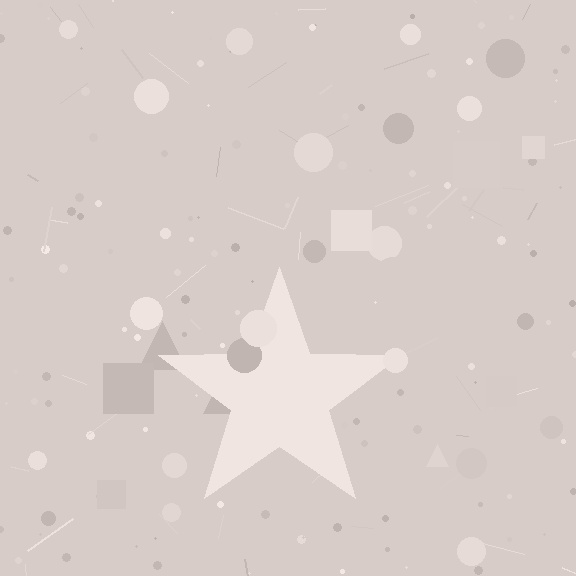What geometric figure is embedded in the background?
A star is embedded in the background.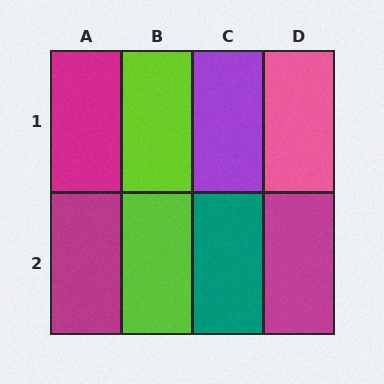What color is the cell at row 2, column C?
Teal.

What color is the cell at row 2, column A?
Magenta.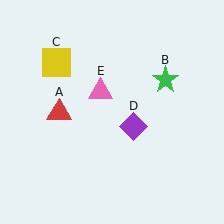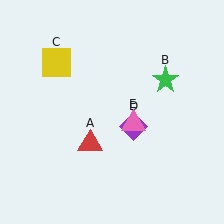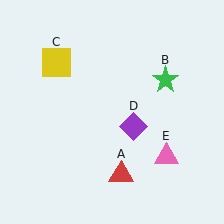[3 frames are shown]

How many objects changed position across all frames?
2 objects changed position: red triangle (object A), pink triangle (object E).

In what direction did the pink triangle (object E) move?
The pink triangle (object E) moved down and to the right.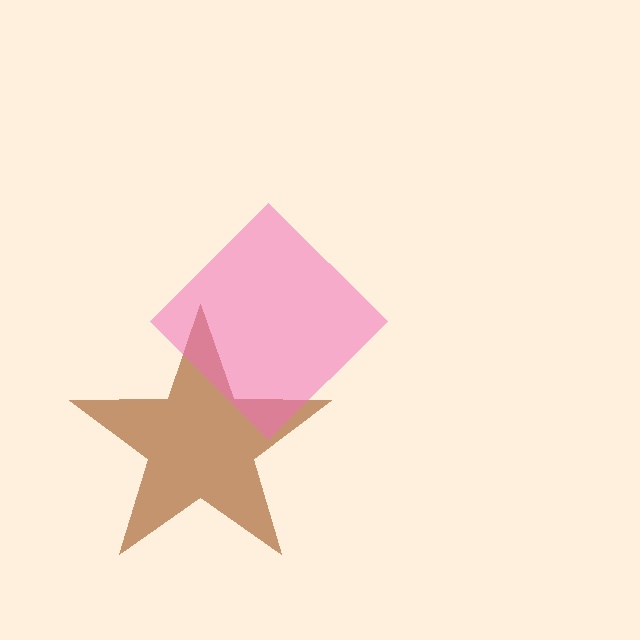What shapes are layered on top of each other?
The layered shapes are: a brown star, a pink diamond.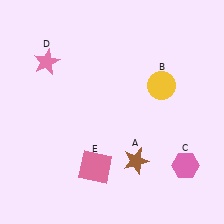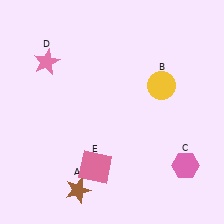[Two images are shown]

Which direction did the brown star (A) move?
The brown star (A) moved left.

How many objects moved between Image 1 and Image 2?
1 object moved between the two images.